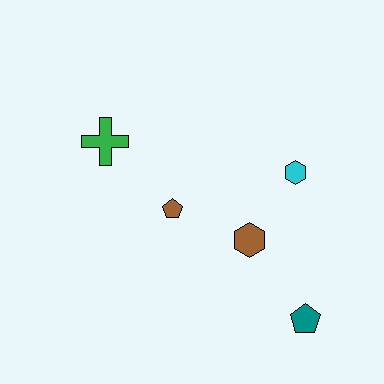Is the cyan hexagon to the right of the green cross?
Yes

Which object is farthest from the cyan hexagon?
The green cross is farthest from the cyan hexagon.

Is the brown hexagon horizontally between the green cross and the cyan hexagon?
Yes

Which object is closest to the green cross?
The brown pentagon is closest to the green cross.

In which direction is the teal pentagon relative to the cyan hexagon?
The teal pentagon is below the cyan hexagon.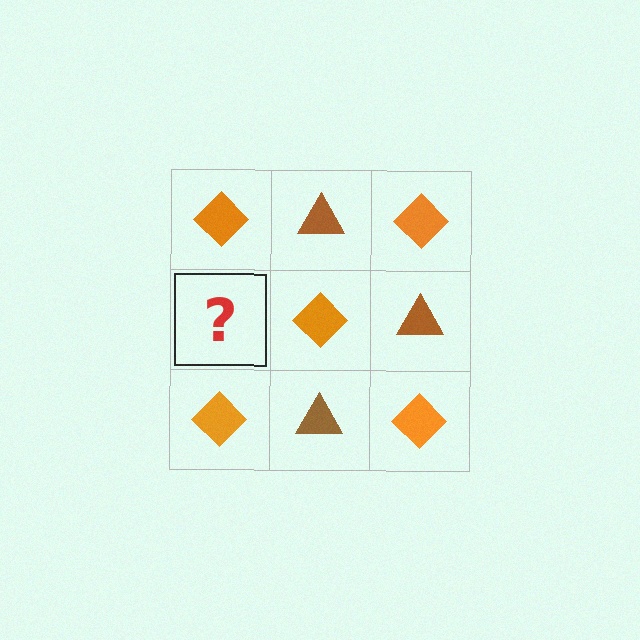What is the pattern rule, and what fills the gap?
The rule is that it alternates orange diamond and brown triangle in a checkerboard pattern. The gap should be filled with a brown triangle.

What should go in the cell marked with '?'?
The missing cell should contain a brown triangle.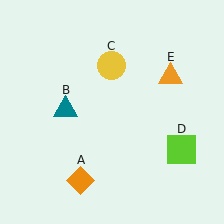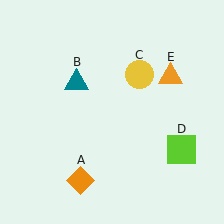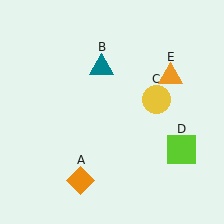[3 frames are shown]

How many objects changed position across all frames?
2 objects changed position: teal triangle (object B), yellow circle (object C).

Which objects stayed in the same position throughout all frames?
Orange diamond (object A) and lime square (object D) and orange triangle (object E) remained stationary.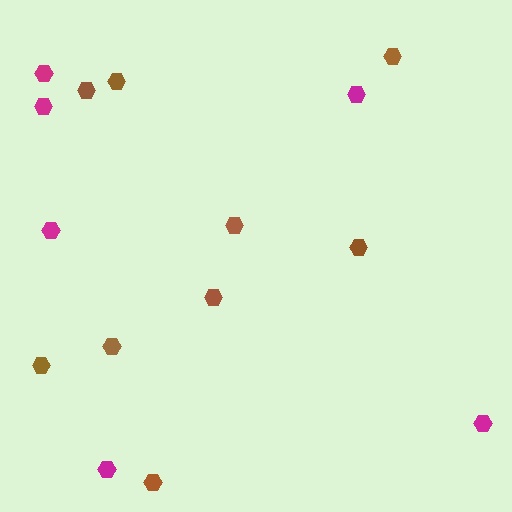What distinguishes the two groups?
There are 2 groups: one group of magenta hexagons (6) and one group of brown hexagons (9).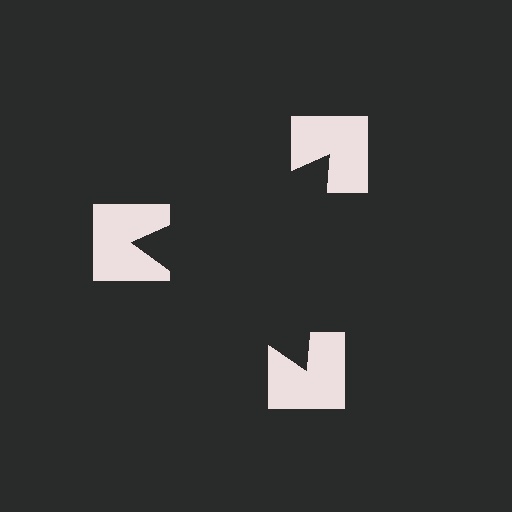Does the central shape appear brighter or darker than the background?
It typically appears slightly darker than the background, even though no actual brightness change is drawn.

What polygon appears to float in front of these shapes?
An illusory triangle — its edges are inferred from the aligned wedge cuts in the notched squares, not physically drawn.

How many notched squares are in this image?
There are 3 — one at each vertex of the illusory triangle.